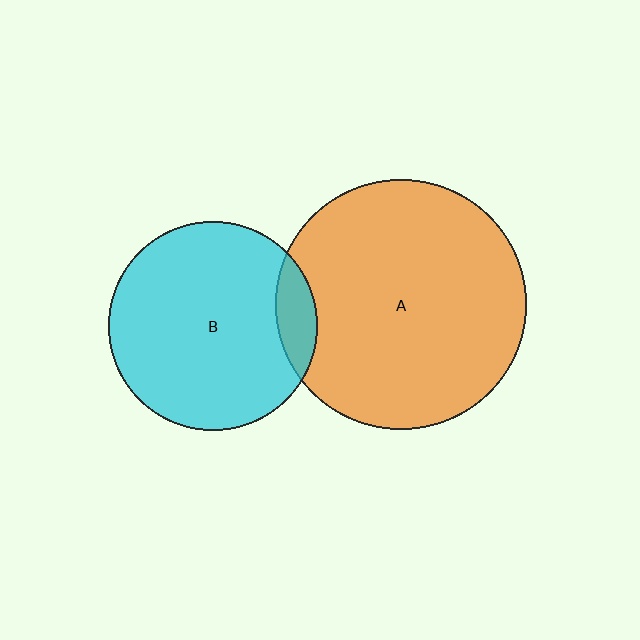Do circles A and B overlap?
Yes.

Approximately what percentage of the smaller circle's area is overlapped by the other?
Approximately 10%.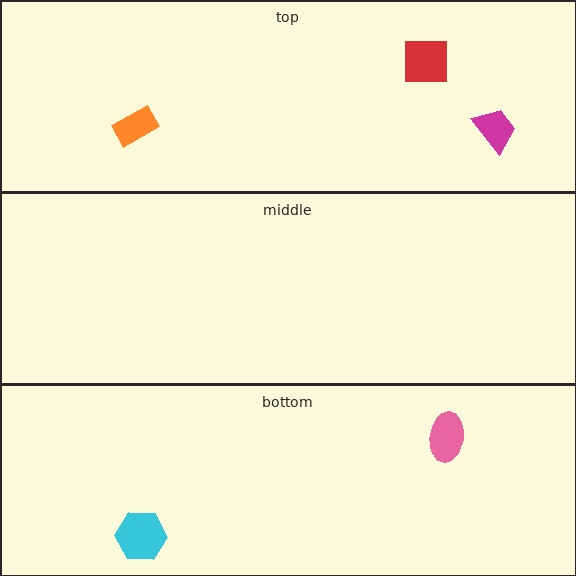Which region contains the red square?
The top region.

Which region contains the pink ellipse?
The bottom region.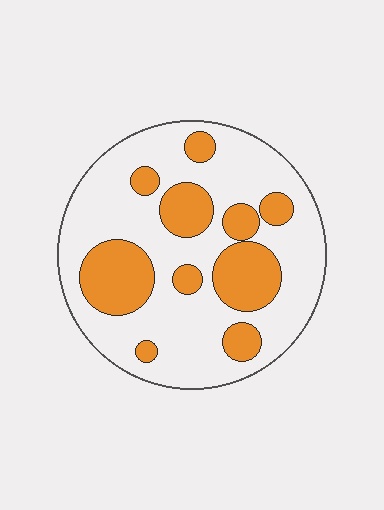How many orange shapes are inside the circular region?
10.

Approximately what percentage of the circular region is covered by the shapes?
Approximately 30%.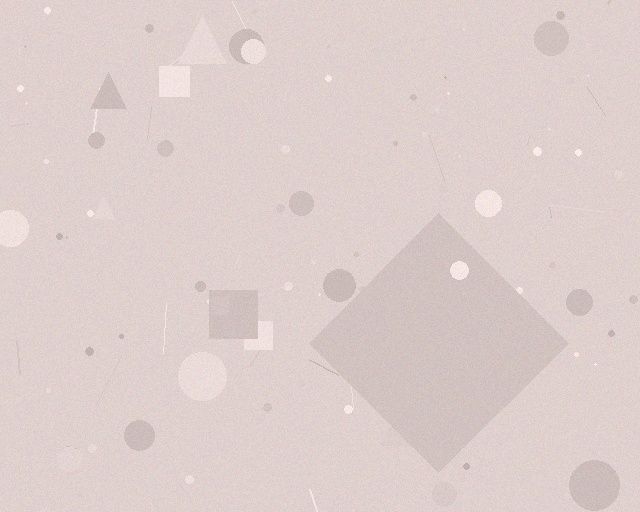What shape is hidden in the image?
A diamond is hidden in the image.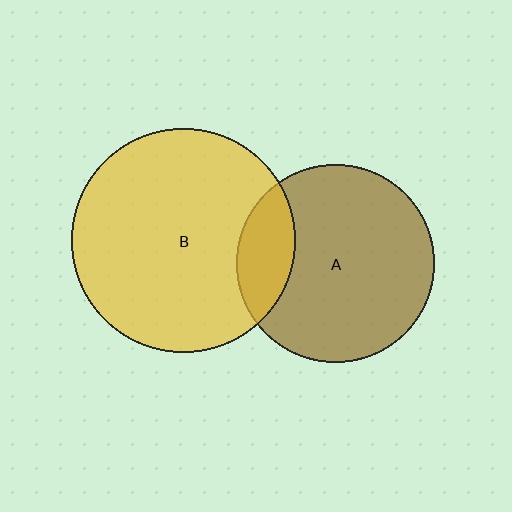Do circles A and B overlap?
Yes.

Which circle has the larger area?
Circle B (yellow).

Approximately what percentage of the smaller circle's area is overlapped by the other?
Approximately 20%.